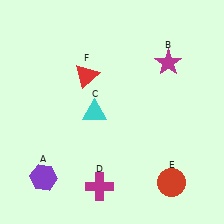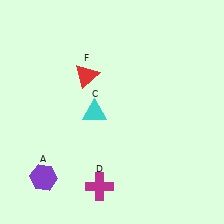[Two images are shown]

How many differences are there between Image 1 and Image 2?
There are 2 differences between the two images.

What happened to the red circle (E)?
The red circle (E) was removed in Image 2. It was in the bottom-right area of Image 1.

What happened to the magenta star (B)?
The magenta star (B) was removed in Image 2. It was in the top-right area of Image 1.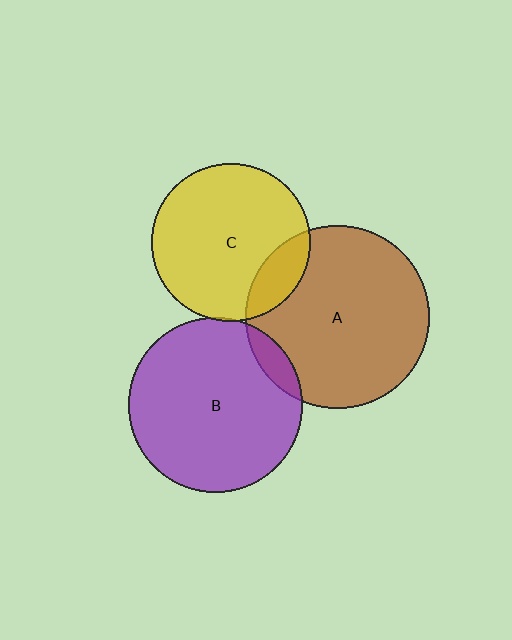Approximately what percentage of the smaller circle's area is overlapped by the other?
Approximately 5%.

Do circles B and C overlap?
Yes.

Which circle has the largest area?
Circle A (brown).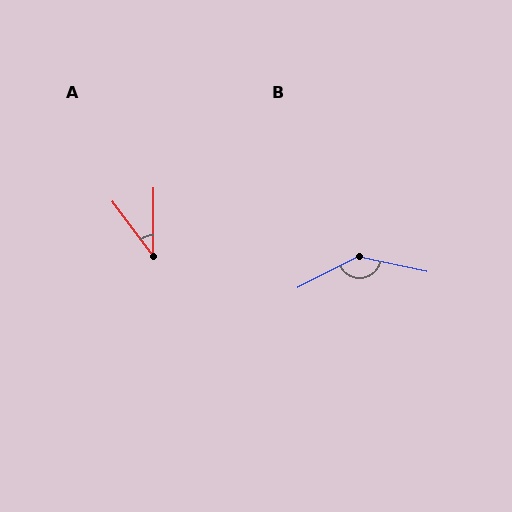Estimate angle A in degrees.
Approximately 38 degrees.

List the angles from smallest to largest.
A (38°), B (141°).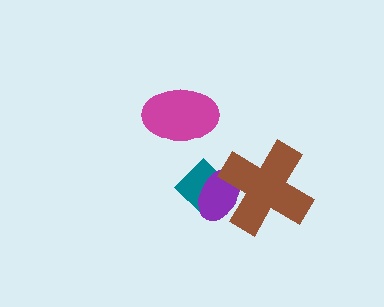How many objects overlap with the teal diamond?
2 objects overlap with the teal diamond.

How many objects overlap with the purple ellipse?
2 objects overlap with the purple ellipse.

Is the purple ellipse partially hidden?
Yes, it is partially covered by another shape.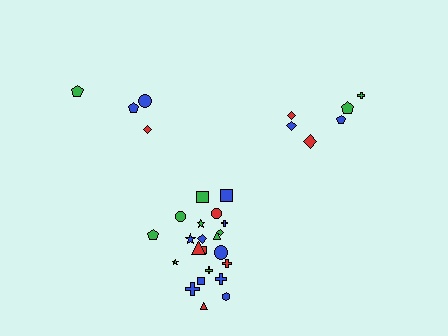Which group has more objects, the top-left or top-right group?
The top-right group.